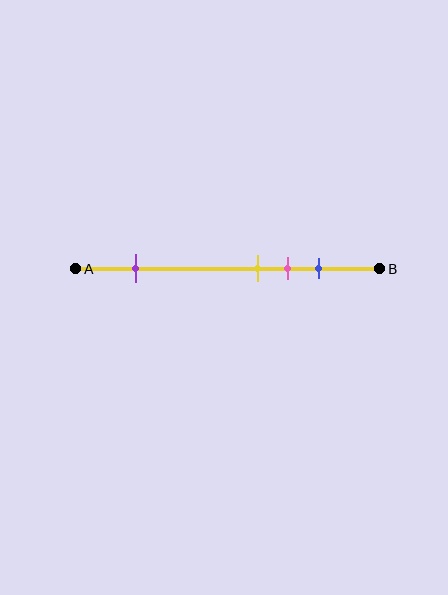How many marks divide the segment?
There are 4 marks dividing the segment.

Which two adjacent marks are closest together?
The yellow and pink marks are the closest adjacent pair.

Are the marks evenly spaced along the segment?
No, the marks are not evenly spaced.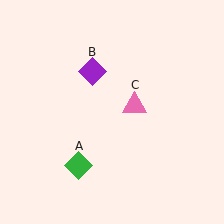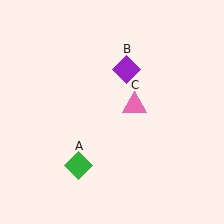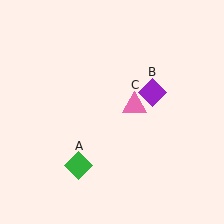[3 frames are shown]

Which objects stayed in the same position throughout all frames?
Green diamond (object A) and pink triangle (object C) remained stationary.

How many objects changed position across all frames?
1 object changed position: purple diamond (object B).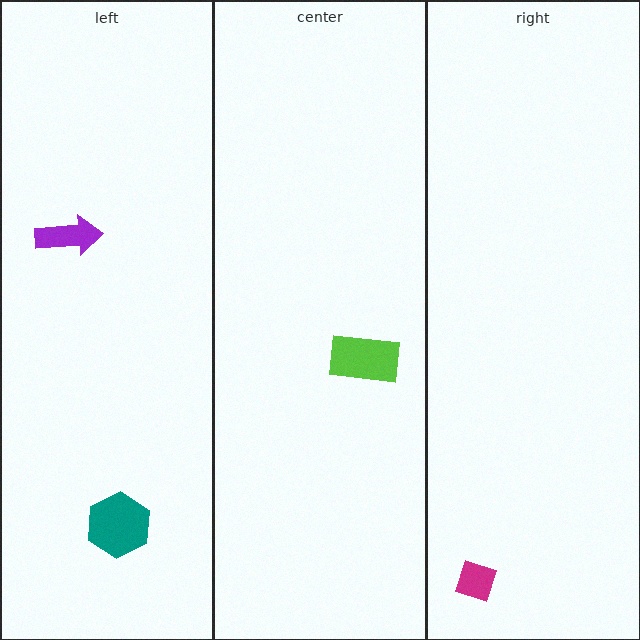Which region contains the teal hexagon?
The left region.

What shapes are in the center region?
The lime rectangle.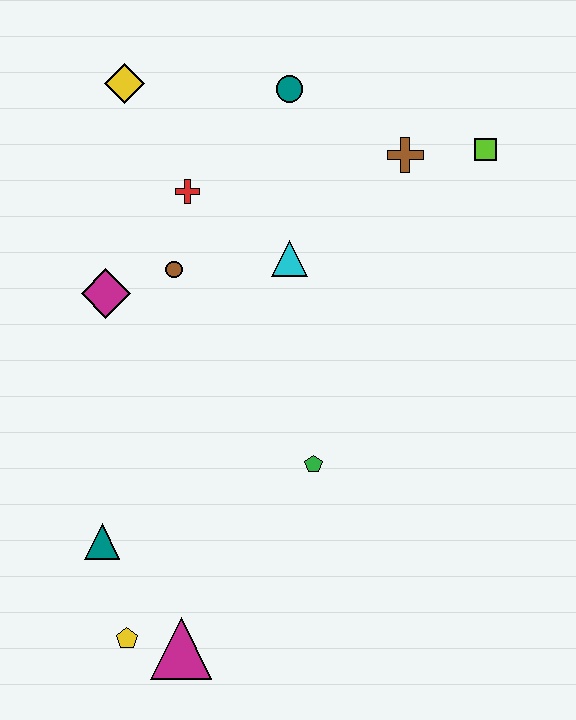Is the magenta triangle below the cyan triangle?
Yes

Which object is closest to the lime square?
The brown cross is closest to the lime square.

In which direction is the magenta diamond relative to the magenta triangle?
The magenta diamond is above the magenta triangle.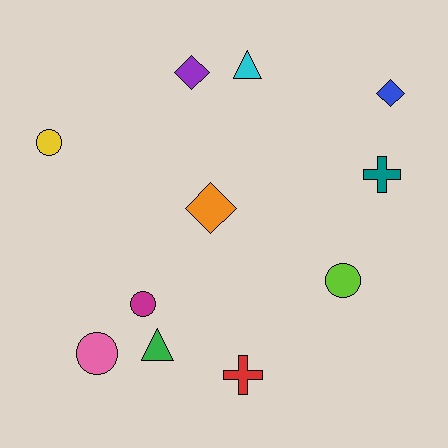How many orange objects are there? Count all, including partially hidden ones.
There is 1 orange object.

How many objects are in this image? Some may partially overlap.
There are 11 objects.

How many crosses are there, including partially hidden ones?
There are 2 crosses.